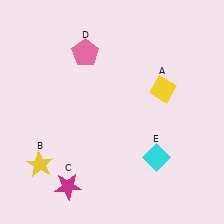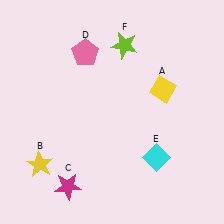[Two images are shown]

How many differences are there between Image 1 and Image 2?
There is 1 difference between the two images.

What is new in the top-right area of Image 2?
A lime star (F) was added in the top-right area of Image 2.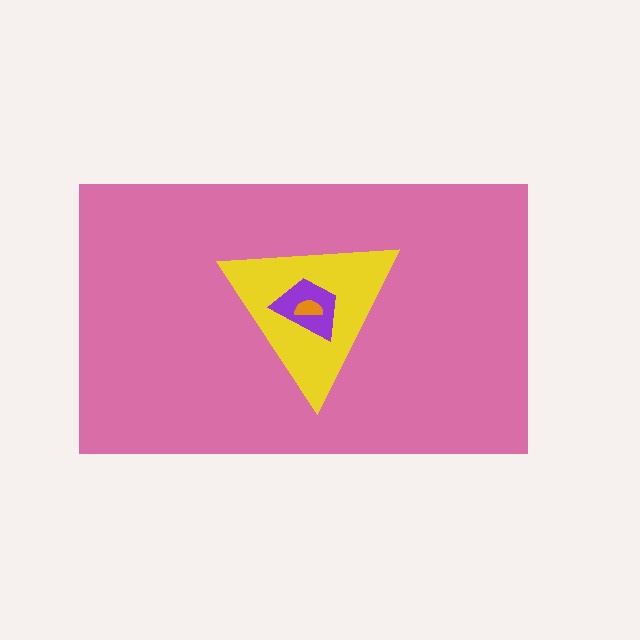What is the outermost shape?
The pink rectangle.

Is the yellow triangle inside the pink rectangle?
Yes.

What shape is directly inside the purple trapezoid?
The orange semicircle.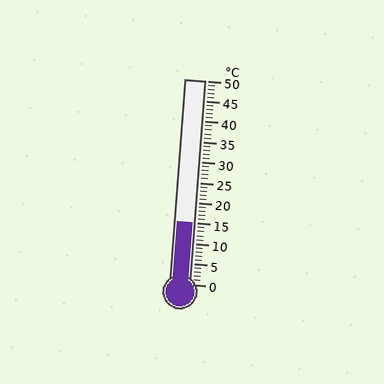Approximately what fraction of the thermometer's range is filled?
The thermometer is filled to approximately 30% of its range.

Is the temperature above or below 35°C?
The temperature is below 35°C.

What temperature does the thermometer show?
The thermometer shows approximately 15°C.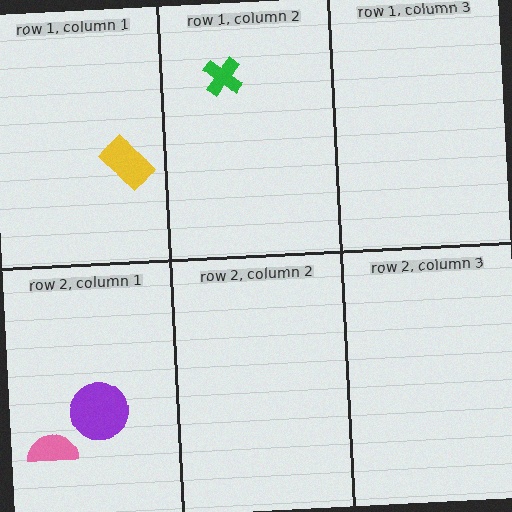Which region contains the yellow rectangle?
The row 1, column 1 region.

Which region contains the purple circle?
The row 2, column 1 region.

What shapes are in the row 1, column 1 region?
The yellow rectangle.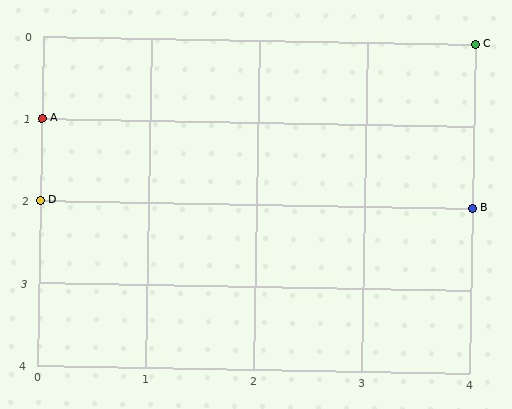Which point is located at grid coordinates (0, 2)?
Point D is at (0, 2).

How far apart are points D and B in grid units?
Points D and B are 4 columns apart.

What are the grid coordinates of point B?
Point B is at grid coordinates (4, 2).